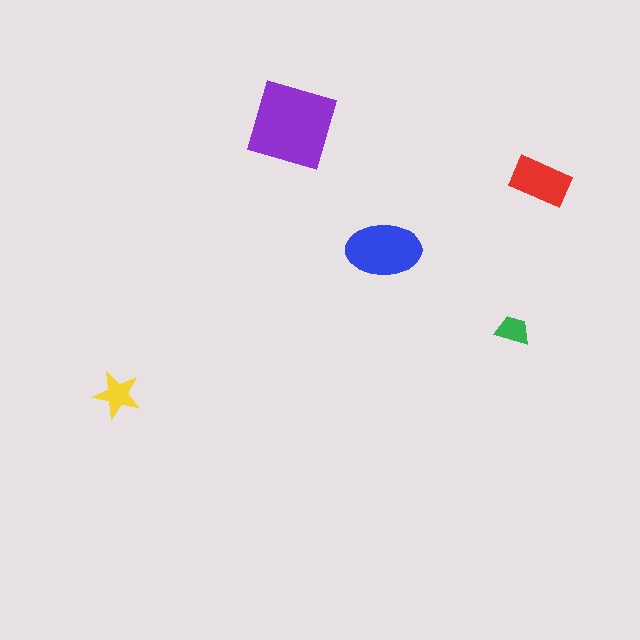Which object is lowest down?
The yellow star is bottommost.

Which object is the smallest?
The green trapezoid.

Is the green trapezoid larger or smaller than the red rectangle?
Smaller.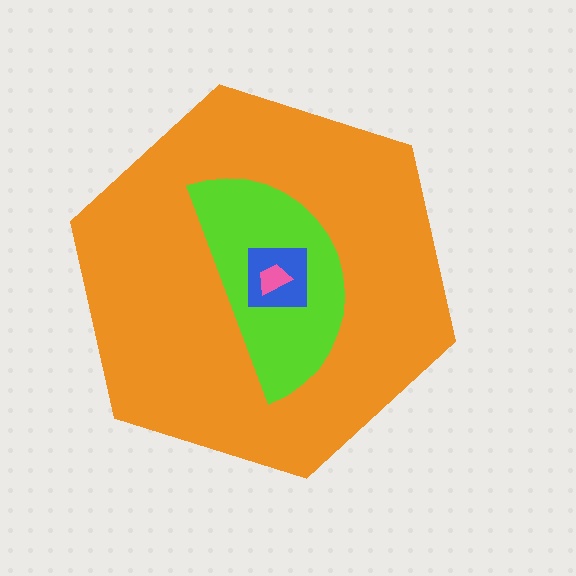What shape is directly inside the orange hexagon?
The lime semicircle.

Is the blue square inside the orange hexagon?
Yes.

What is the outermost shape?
The orange hexagon.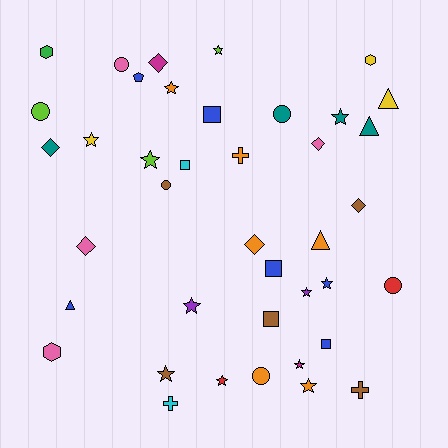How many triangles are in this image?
There are 4 triangles.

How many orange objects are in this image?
There are 6 orange objects.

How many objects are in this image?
There are 40 objects.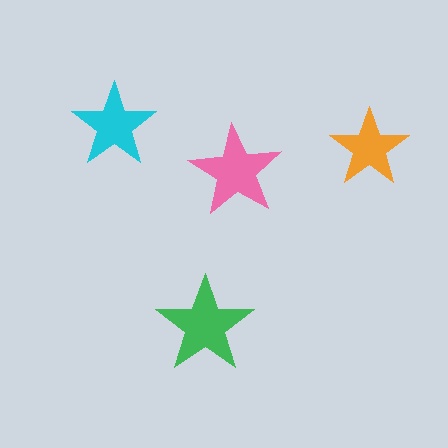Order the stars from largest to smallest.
the green one, the pink one, the cyan one, the orange one.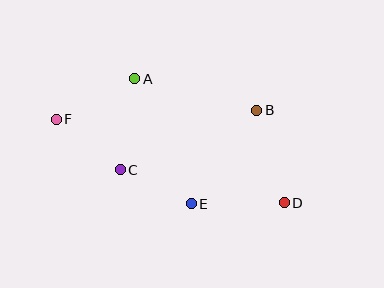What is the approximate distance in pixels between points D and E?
The distance between D and E is approximately 93 pixels.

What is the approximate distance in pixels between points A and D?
The distance between A and D is approximately 194 pixels.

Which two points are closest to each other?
Points C and E are closest to each other.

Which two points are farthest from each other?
Points D and F are farthest from each other.